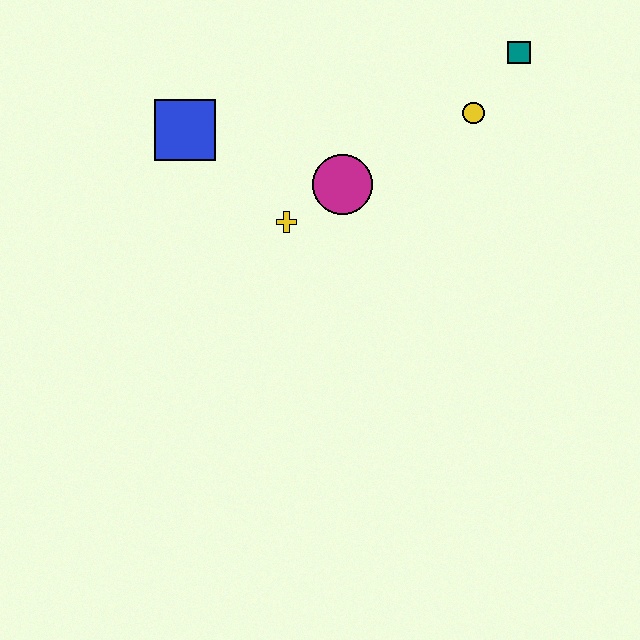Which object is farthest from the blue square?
The teal square is farthest from the blue square.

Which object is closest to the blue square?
The yellow cross is closest to the blue square.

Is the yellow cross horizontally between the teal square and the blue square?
Yes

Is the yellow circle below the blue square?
No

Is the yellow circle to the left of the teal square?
Yes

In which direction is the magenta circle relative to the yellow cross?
The magenta circle is to the right of the yellow cross.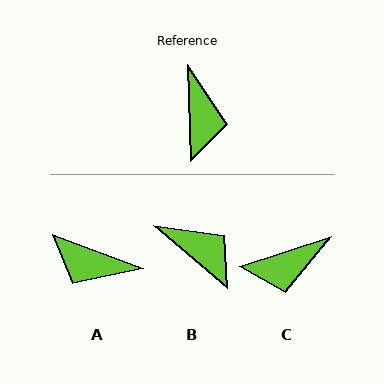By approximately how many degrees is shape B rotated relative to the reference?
Approximately 48 degrees counter-clockwise.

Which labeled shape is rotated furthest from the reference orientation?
A, about 112 degrees away.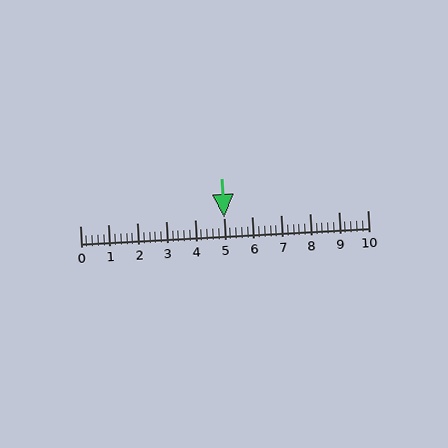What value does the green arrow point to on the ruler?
The green arrow points to approximately 5.0.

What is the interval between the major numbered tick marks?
The major tick marks are spaced 1 units apart.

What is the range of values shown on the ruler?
The ruler shows values from 0 to 10.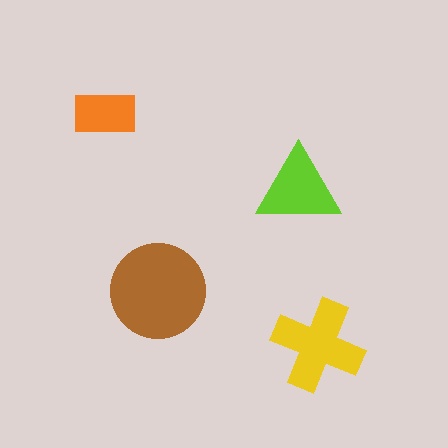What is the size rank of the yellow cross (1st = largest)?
2nd.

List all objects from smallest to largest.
The orange rectangle, the lime triangle, the yellow cross, the brown circle.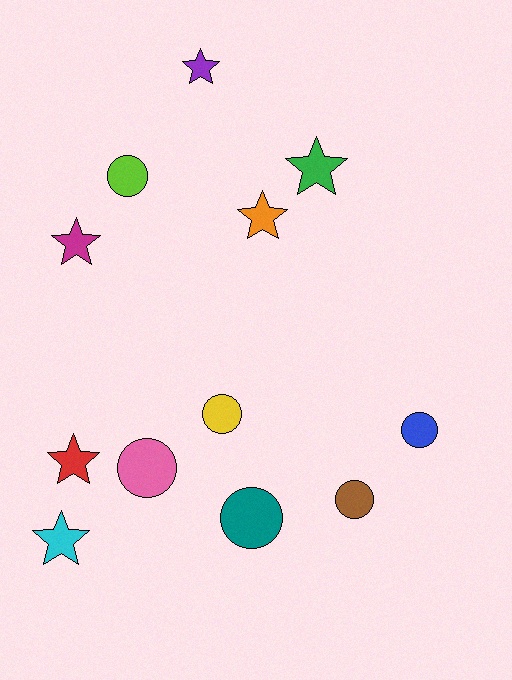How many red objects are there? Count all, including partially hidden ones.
There is 1 red object.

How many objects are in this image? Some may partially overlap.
There are 12 objects.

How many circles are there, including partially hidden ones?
There are 6 circles.